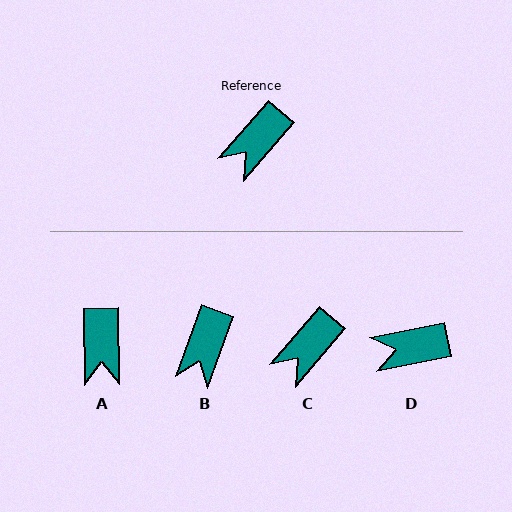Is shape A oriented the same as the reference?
No, it is off by about 42 degrees.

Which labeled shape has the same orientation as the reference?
C.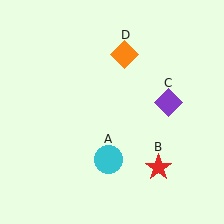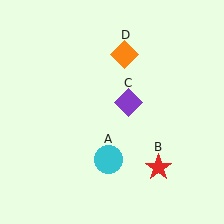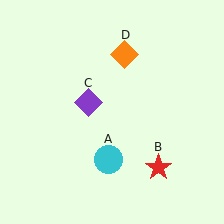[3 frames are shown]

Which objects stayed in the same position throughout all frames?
Cyan circle (object A) and red star (object B) and orange diamond (object D) remained stationary.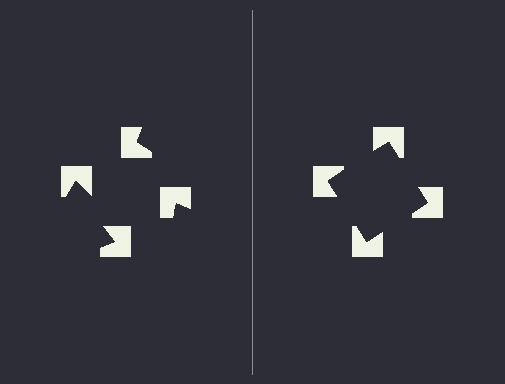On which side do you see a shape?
An illusory square appears on the right side. On the left side the wedge cuts are rotated, so no coherent shape forms.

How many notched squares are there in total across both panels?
8 — 4 on each side.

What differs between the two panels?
The notched squares are positioned identically on both sides; only the wedge orientations differ. On the right they align to a square; on the left they are misaligned.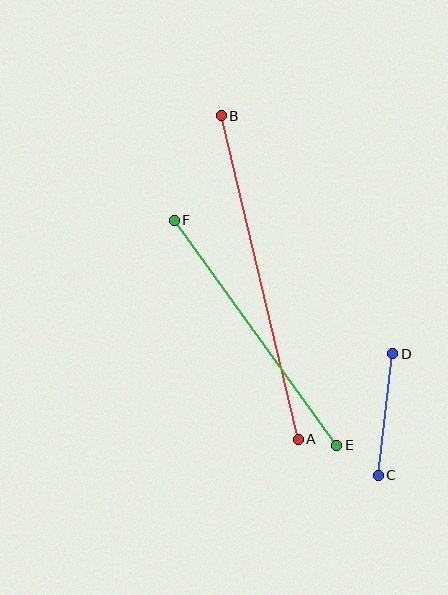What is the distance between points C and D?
The distance is approximately 123 pixels.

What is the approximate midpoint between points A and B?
The midpoint is at approximately (260, 277) pixels.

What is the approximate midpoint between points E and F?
The midpoint is at approximately (256, 333) pixels.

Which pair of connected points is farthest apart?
Points A and B are farthest apart.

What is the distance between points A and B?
The distance is approximately 333 pixels.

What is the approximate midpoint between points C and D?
The midpoint is at approximately (385, 415) pixels.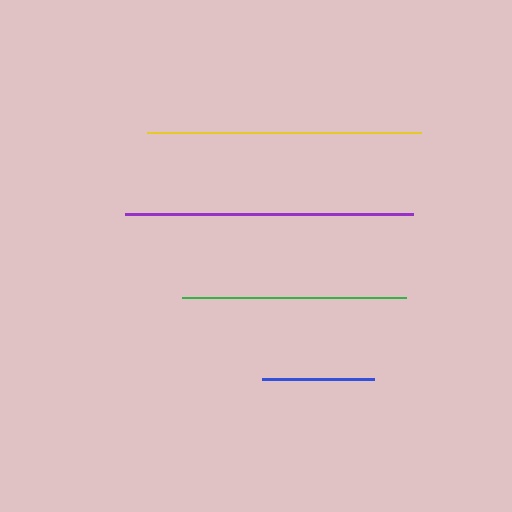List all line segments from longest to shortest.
From longest to shortest: purple, yellow, green, blue.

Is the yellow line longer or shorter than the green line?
The yellow line is longer than the green line.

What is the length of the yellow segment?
The yellow segment is approximately 274 pixels long.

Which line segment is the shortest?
The blue line is the shortest at approximately 112 pixels.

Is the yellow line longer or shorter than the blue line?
The yellow line is longer than the blue line.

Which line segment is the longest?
The purple line is the longest at approximately 288 pixels.